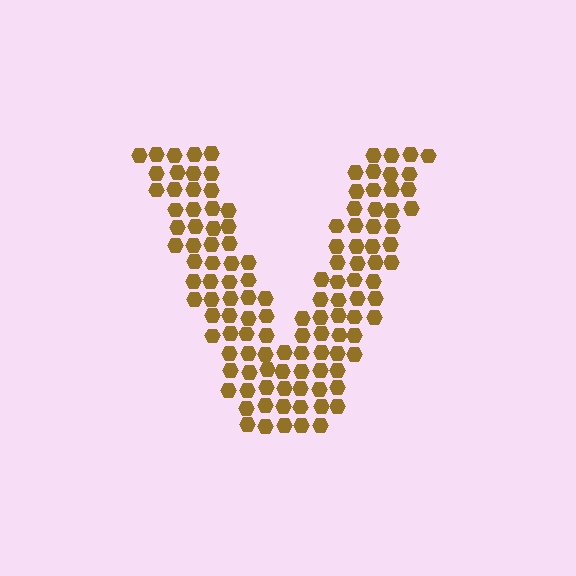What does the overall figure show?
The overall figure shows the letter V.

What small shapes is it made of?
It is made of small hexagons.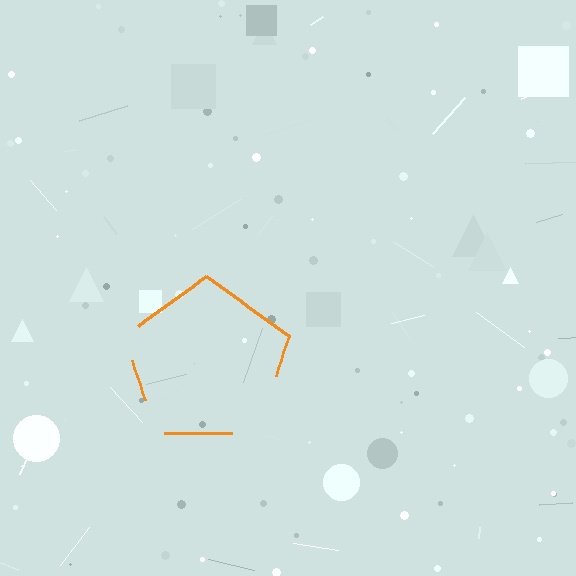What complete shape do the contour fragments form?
The contour fragments form a pentagon.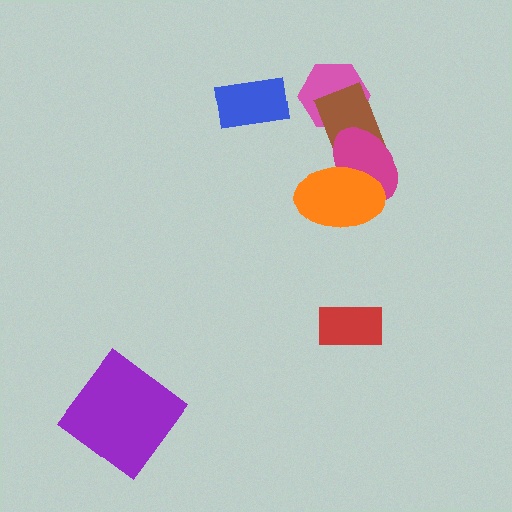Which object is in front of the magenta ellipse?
The orange ellipse is in front of the magenta ellipse.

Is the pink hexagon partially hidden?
Yes, it is partially covered by another shape.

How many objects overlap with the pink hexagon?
1 object overlaps with the pink hexagon.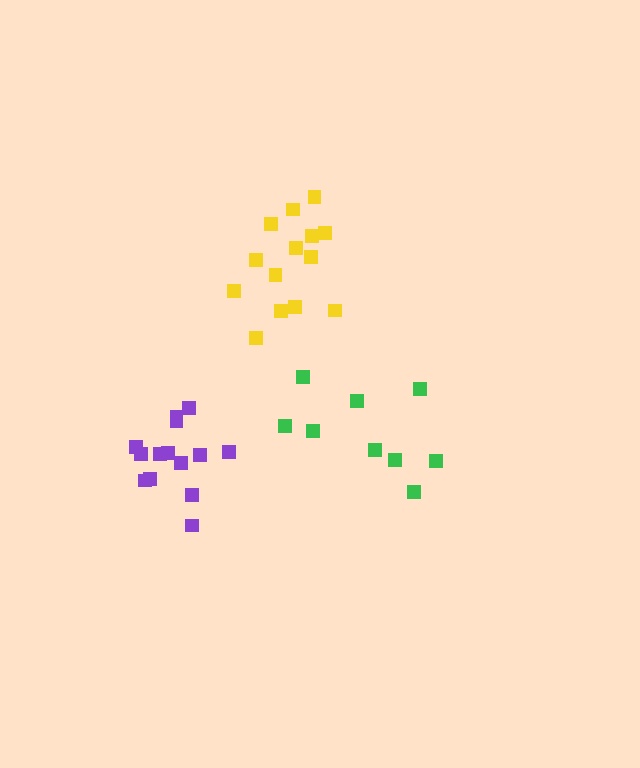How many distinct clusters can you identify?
There are 3 distinct clusters.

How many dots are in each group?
Group 1: 9 dots, Group 2: 14 dots, Group 3: 14 dots (37 total).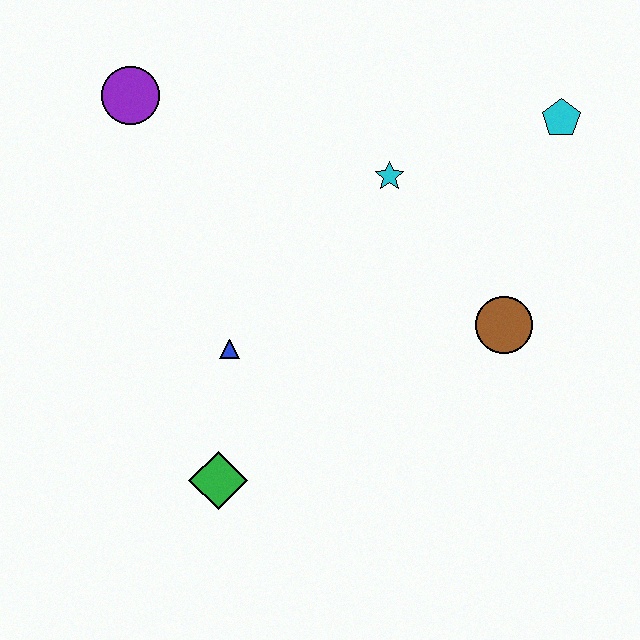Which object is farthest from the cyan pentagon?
The green diamond is farthest from the cyan pentagon.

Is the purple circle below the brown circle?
No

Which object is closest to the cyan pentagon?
The cyan star is closest to the cyan pentagon.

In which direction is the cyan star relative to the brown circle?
The cyan star is above the brown circle.